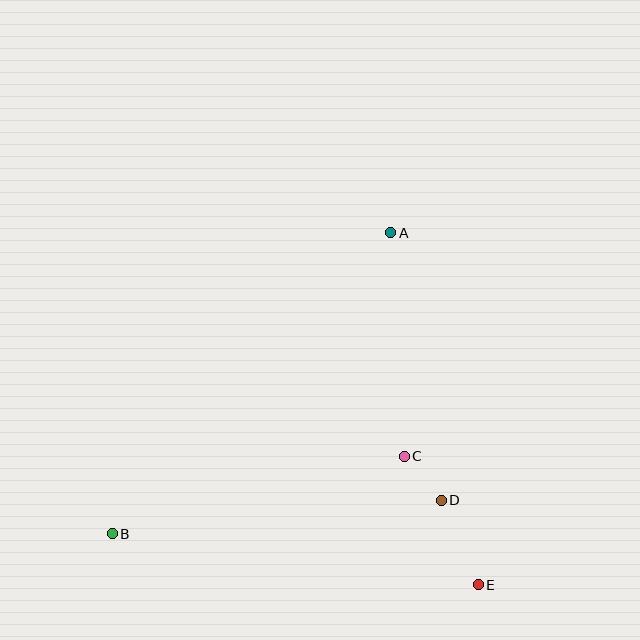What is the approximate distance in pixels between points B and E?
The distance between B and E is approximately 369 pixels.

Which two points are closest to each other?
Points C and D are closest to each other.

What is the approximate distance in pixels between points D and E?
The distance between D and E is approximately 92 pixels.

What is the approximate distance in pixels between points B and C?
The distance between B and C is approximately 302 pixels.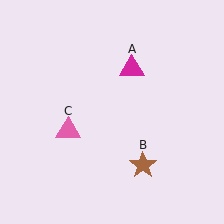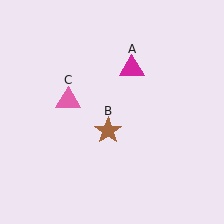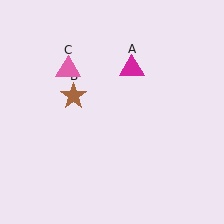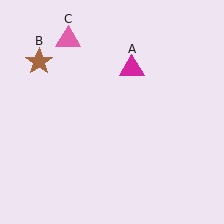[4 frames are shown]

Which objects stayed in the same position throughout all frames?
Magenta triangle (object A) remained stationary.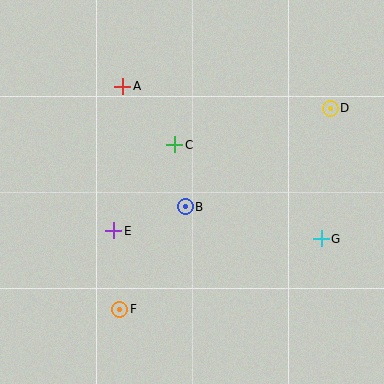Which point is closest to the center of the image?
Point B at (185, 207) is closest to the center.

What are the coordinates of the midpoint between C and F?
The midpoint between C and F is at (147, 227).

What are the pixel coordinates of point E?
Point E is at (114, 231).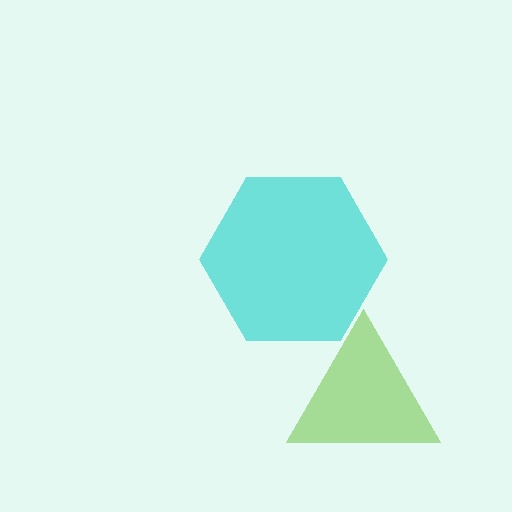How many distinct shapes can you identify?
There are 2 distinct shapes: a lime triangle, a cyan hexagon.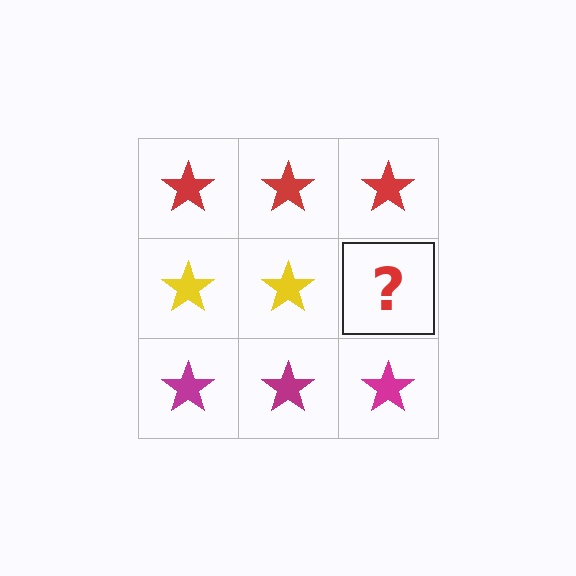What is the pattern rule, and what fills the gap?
The rule is that each row has a consistent color. The gap should be filled with a yellow star.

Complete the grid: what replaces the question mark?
The question mark should be replaced with a yellow star.